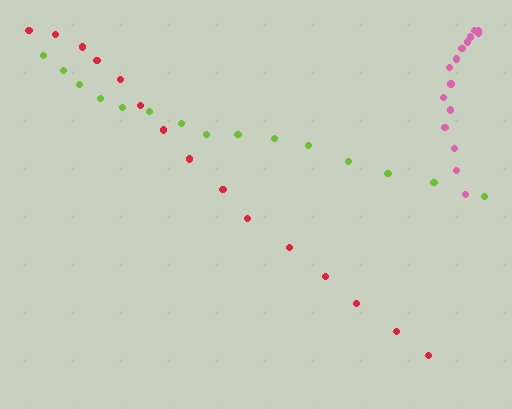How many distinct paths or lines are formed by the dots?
There are 3 distinct paths.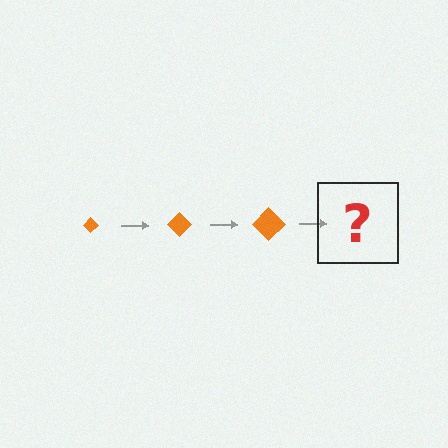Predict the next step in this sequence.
The next step is an orange diamond, larger than the previous one.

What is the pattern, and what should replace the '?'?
The pattern is that the diamond gets progressively larger each step. The '?' should be an orange diamond, larger than the previous one.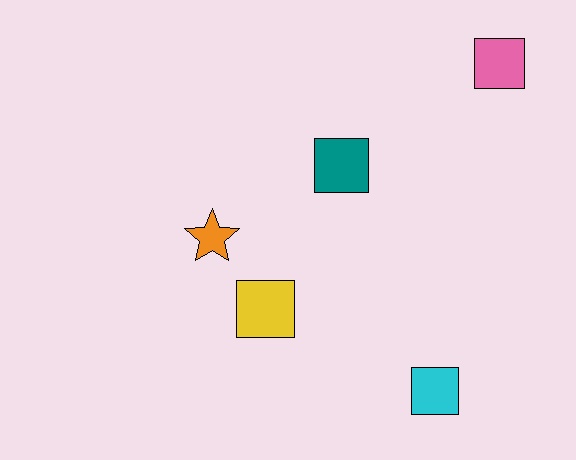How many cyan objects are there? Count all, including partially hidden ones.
There is 1 cyan object.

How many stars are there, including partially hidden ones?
There is 1 star.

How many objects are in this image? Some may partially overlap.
There are 5 objects.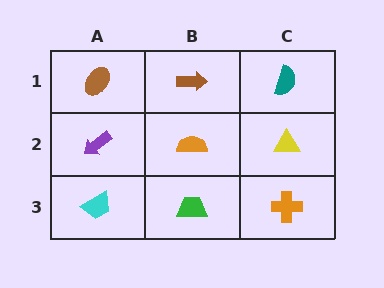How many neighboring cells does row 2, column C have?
3.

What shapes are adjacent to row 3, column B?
An orange semicircle (row 2, column B), a cyan trapezoid (row 3, column A), an orange cross (row 3, column C).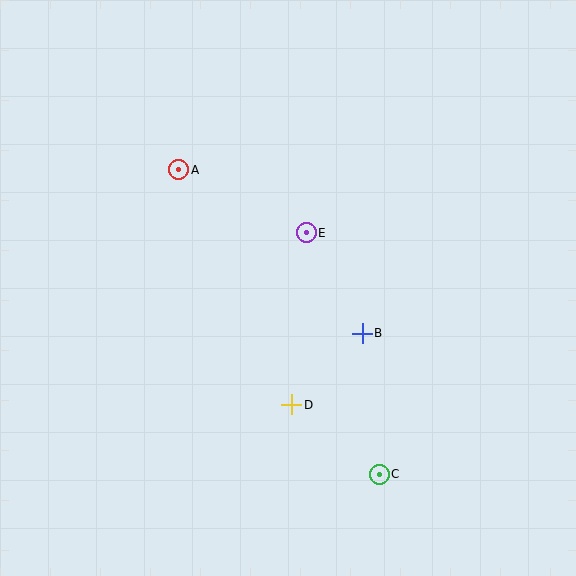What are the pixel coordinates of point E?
Point E is at (306, 233).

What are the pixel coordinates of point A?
Point A is at (179, 170).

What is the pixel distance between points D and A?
The distance between D and A is 260 pixels.